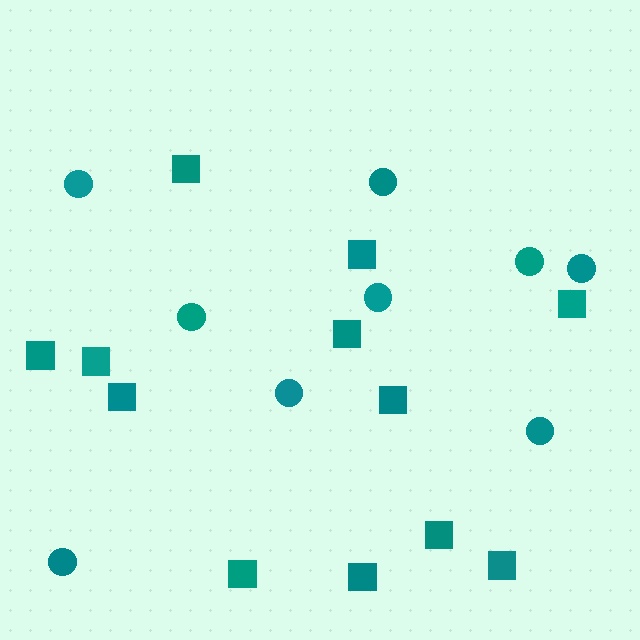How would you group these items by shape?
There are 2 groups: one group of circles (9) and one group of squares (12).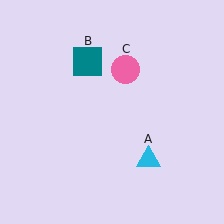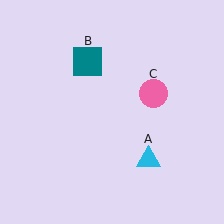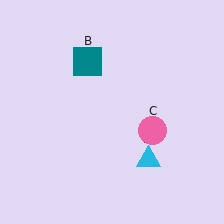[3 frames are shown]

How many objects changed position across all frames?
1 object changed position: pink circle (object C).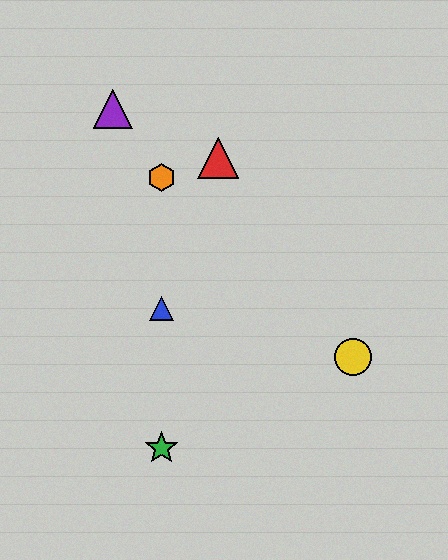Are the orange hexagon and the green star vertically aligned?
Yes, both are at x≈162.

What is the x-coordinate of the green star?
The green star is at x≈162.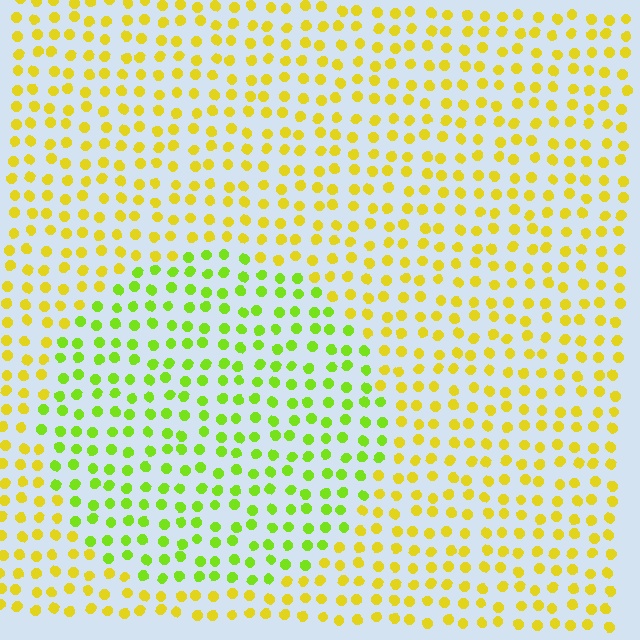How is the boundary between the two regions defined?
The boundary is defined purely by a slight shift in hue (about 37 degrees). Spacing, size, and orientation are identical on both sides.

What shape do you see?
I see a circle.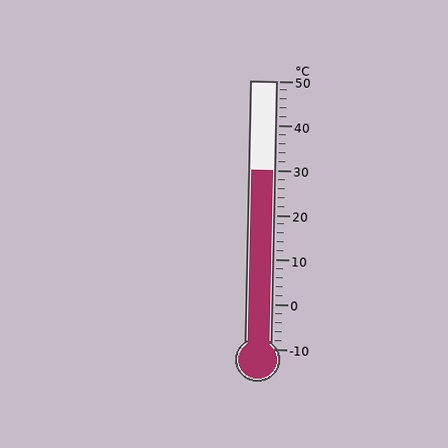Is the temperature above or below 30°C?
The temperature is at 30°C.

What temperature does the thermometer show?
The thermometer shows approximately 30°C.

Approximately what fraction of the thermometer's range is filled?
The thermometer is filled to approximately 65% of its range.